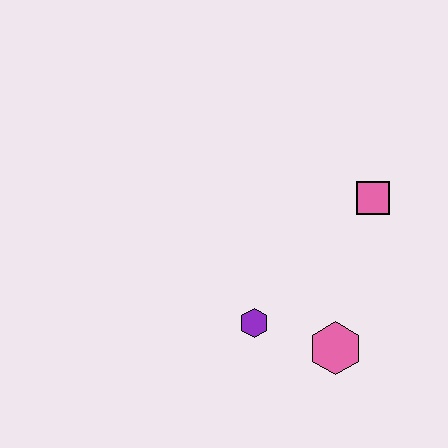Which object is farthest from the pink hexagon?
The pink square is farthest from the pink hexagon.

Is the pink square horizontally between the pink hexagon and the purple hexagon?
No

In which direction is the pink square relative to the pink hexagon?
The pink square is above the pink hexagon.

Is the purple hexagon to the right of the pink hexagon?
No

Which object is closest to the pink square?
The pink hexagon is closest to the pink square.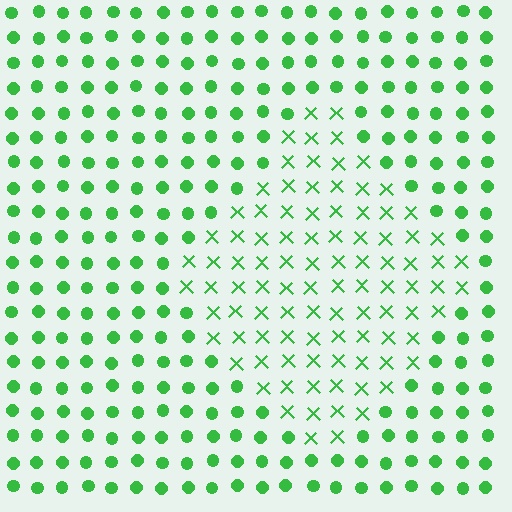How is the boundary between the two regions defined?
The boundary is defined by a change in element shape: X marks inside vs. circles outside. All elements share the same color and spacing.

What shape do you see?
I see a diamond.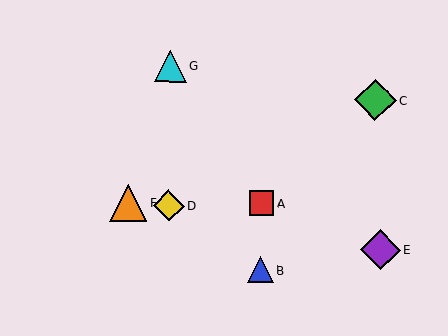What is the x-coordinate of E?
Object E is at x≈381.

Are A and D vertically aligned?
No, A is at x≈261 and D is at x≈168.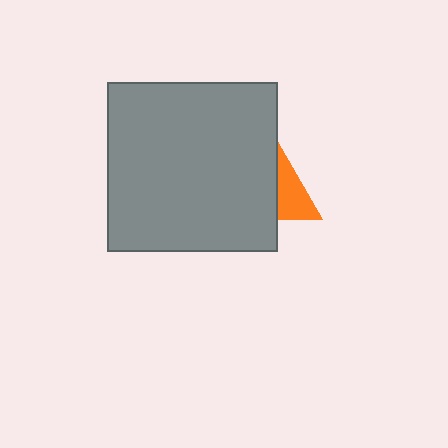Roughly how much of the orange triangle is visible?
A small part of it is visible (roughly 32%).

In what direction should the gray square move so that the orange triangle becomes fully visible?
The gray square should move left. That is the shortest direction to clear the overlap and leave the orange triangle fully visible.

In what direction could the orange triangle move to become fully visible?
The orange triangle could move right. That would shift it out from behind the gray square entirely.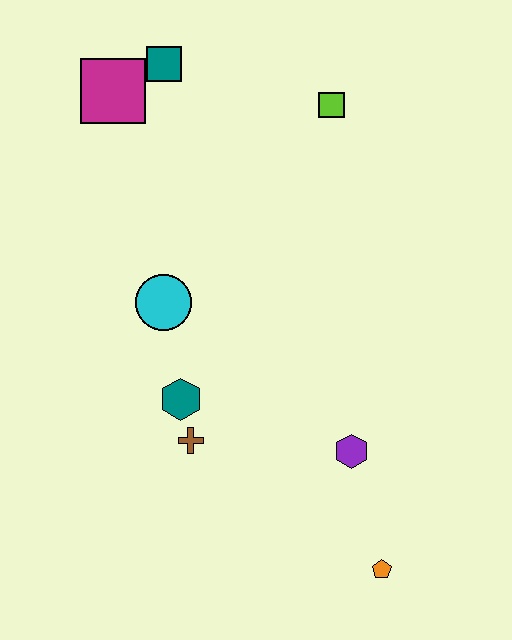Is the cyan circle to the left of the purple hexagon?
Yes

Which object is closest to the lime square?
The teal square is closest to the lime square.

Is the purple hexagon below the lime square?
Yes